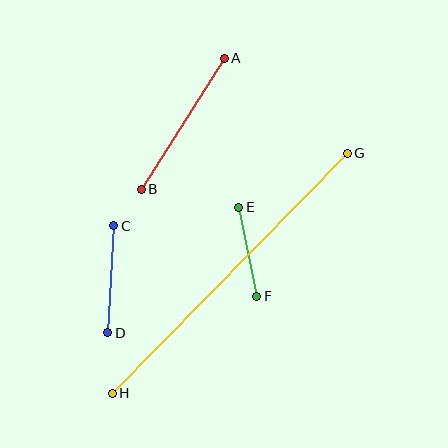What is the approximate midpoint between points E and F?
The midpoint is at approximately (248, 252) pixels.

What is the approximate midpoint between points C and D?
The midpoint is at approximately (111, 279) pixels.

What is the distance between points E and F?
The distance is approximately 91 pixels.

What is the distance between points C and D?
The distance is approximately 108 pixels.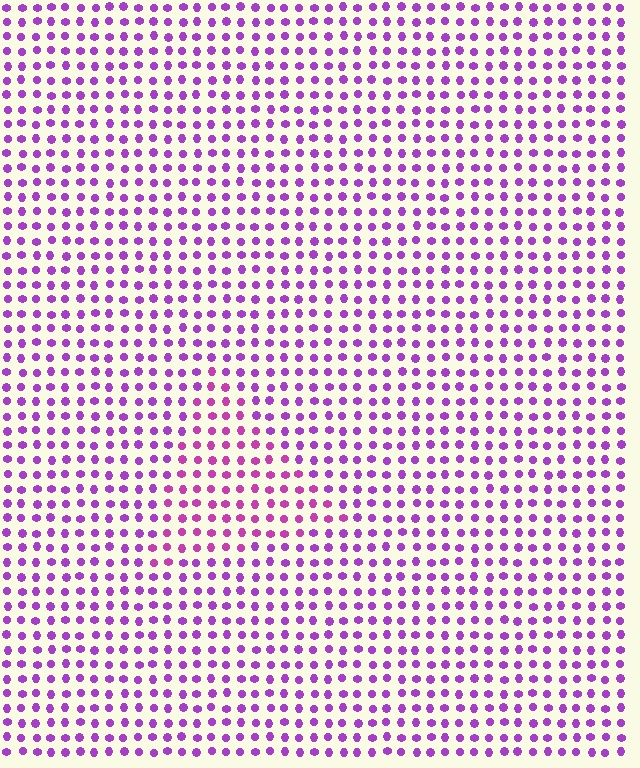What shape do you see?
I see a triangle.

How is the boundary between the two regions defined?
The boundary is defined purely by a slight shift in hue (about 25 degrees). Spacing, size, and orientation are identical on both sides.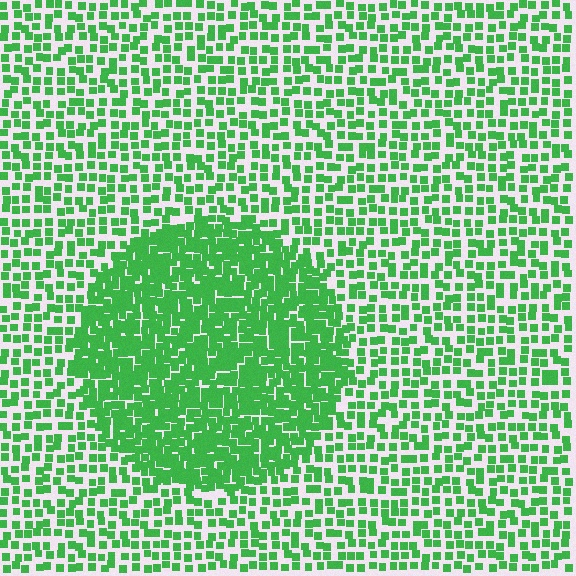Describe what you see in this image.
The image contains small green elements arranged at two different densities. A circle-shaped region is visible where the elements are more densely packed than the surrounding area.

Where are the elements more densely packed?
The elements are more densely packed inside the circle boundary.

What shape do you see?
I see a circle.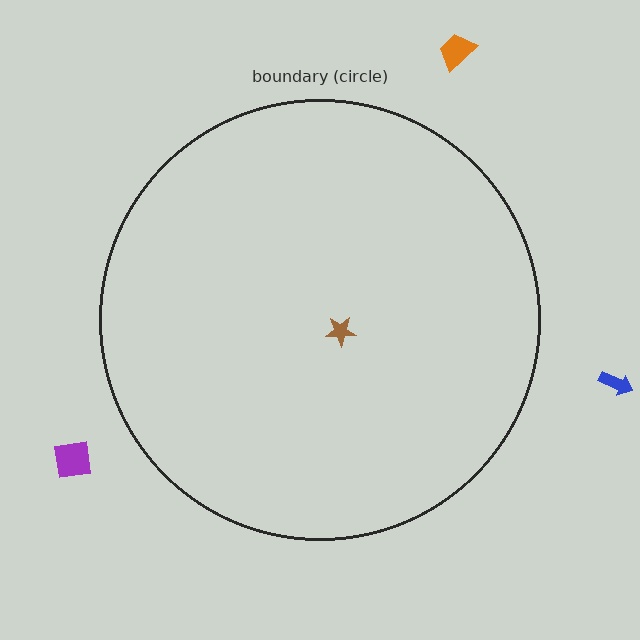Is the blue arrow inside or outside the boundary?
Outside.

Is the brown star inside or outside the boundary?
Inside.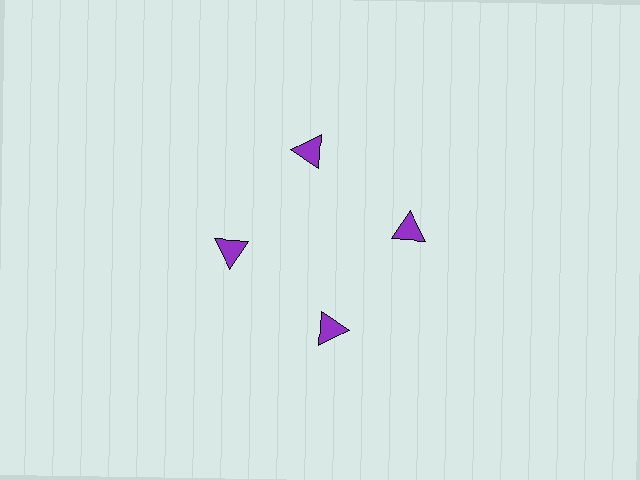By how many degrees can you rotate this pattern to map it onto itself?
The pattern maps onto itself every 90 degrees of rotation.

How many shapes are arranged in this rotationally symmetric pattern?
There are 4 shapes, arranged in 4 groups of 1.